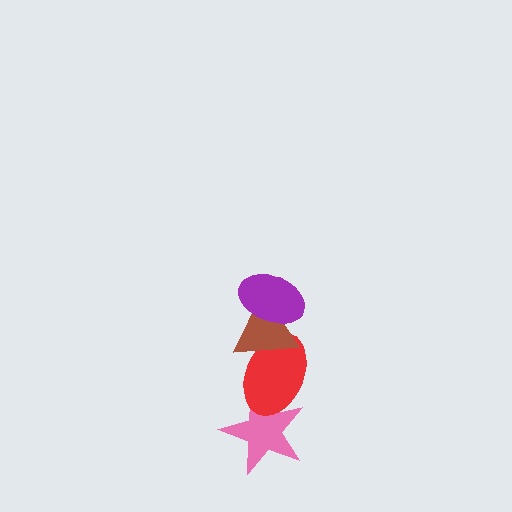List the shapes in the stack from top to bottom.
From top to bottom: the purple ellipse, the brown triangle, the red ellipse, the pink star.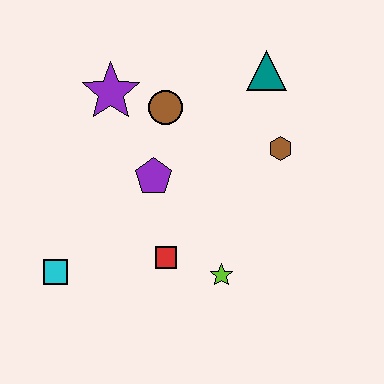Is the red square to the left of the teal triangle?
Yes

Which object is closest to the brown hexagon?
The teal triangle is closest to the brown hexagon.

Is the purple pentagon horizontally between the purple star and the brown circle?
Yes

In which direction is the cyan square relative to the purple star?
The cyan square is below the purple star.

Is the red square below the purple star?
Yes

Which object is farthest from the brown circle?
The cyan square is farthest from the brown circle.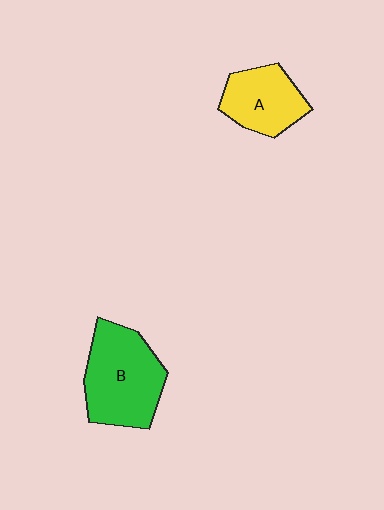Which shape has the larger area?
Shape B (green).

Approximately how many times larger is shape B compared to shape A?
Approximately 1.5 times.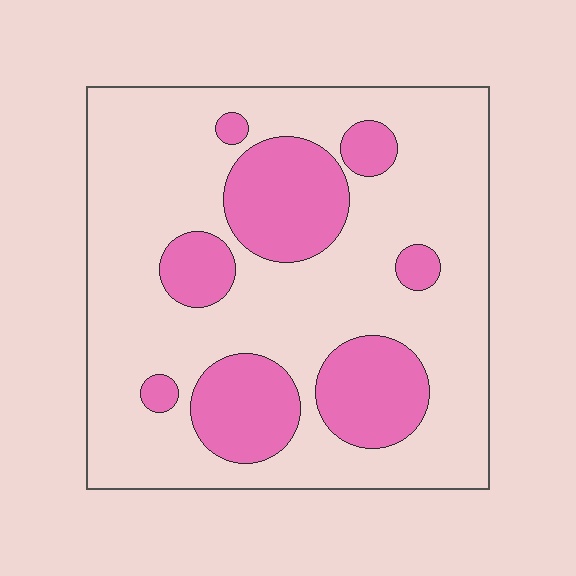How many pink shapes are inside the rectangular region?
8.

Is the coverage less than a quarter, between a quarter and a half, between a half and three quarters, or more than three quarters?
Between a quarter and a half.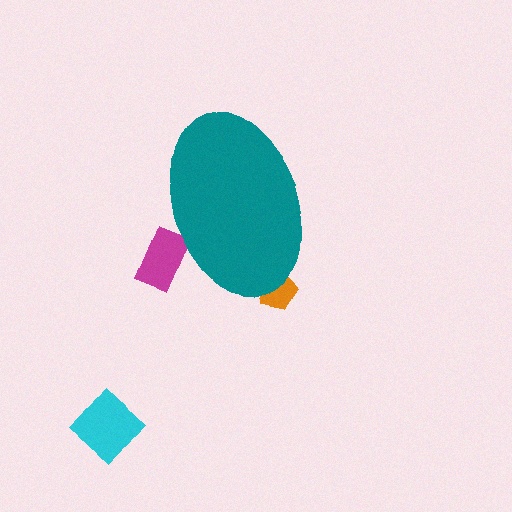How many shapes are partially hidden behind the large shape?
2 shapes are partially hidden.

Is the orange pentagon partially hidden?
Yes, the orange pentagon is partially hidden behind the teal ellipse.